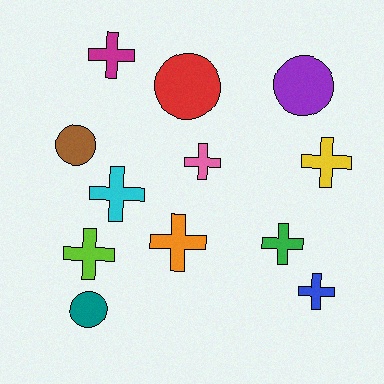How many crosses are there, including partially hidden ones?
There are 8 crosses.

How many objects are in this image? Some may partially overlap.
There are 12 objects.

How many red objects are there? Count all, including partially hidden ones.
There is 1 red object.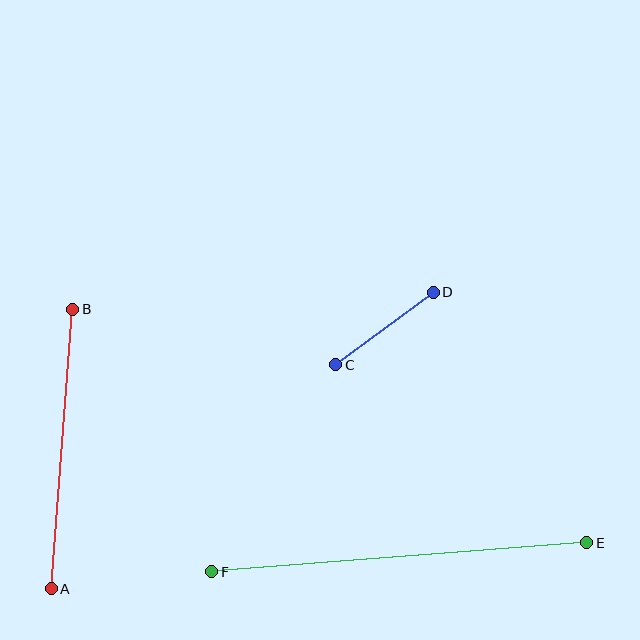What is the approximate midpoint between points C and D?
The midpoint is at approximately (384, 328) pixels.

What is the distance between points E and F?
The distance is approximately 376 pixels.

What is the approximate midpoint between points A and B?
The midpoint is at approximately (62, 449) pixels.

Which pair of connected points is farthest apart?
Points E and F are farthest apart.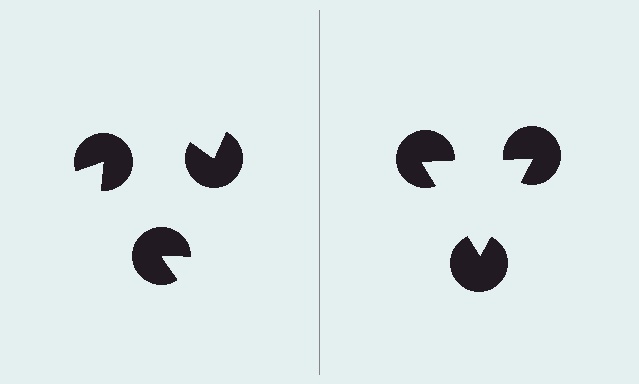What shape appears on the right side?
An illusory triangle.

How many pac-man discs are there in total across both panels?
6 — 3 on each side.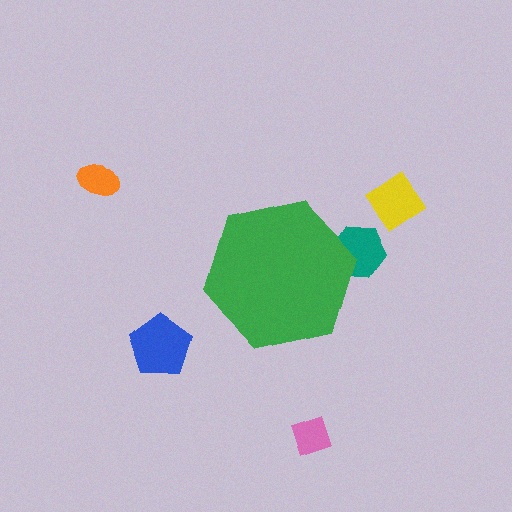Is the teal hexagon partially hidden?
Yes, the teal hexagon is partially hidden behind the green hexagon.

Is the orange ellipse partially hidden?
No, the orange ellipse is fully visible.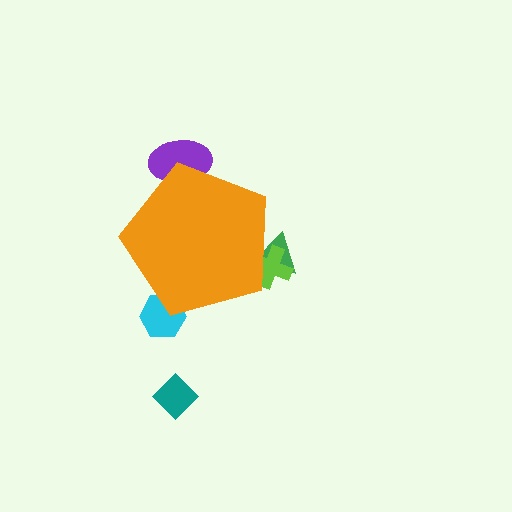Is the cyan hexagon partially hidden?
Yes, the cyan hexagon is partially hidden behind the orange pentagon.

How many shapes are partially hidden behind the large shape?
4 shapes are partially hidden.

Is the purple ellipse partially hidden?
Yes, the purple ellipse is partially hidden behind the orange pentagon.